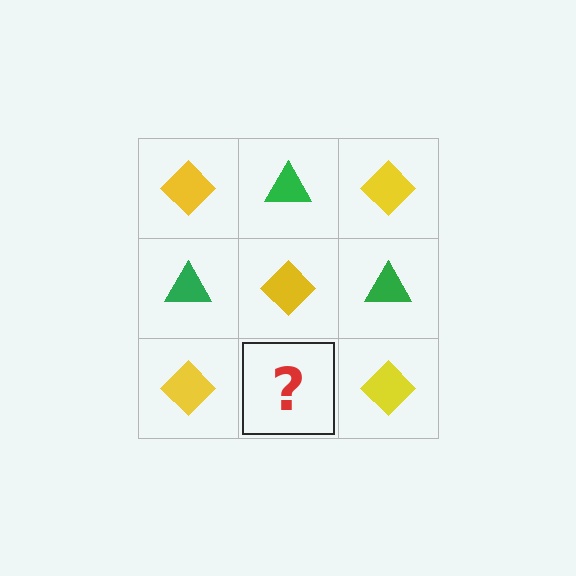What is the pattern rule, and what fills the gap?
The rule is that it alternates yellow diamond and green triangle in a checkerboard pattern. The gap should be filled with a green triangle.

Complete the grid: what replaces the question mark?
The question mark should be replaced with a green triangle.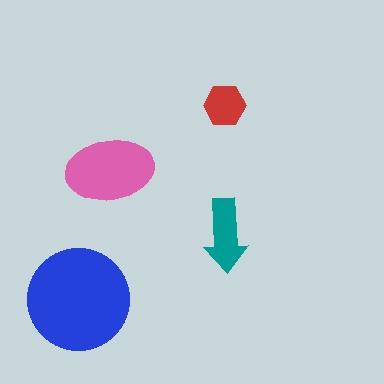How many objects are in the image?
There are 4 objects in the image.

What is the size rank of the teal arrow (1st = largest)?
3rd.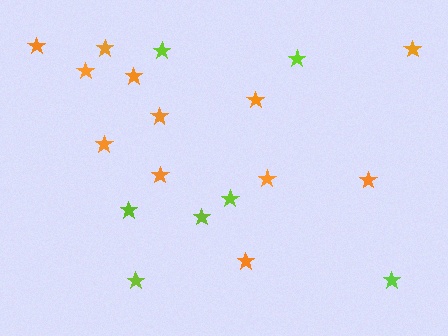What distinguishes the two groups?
There are 2 groups: one group of lime stars (7) and one group of orange stars (12).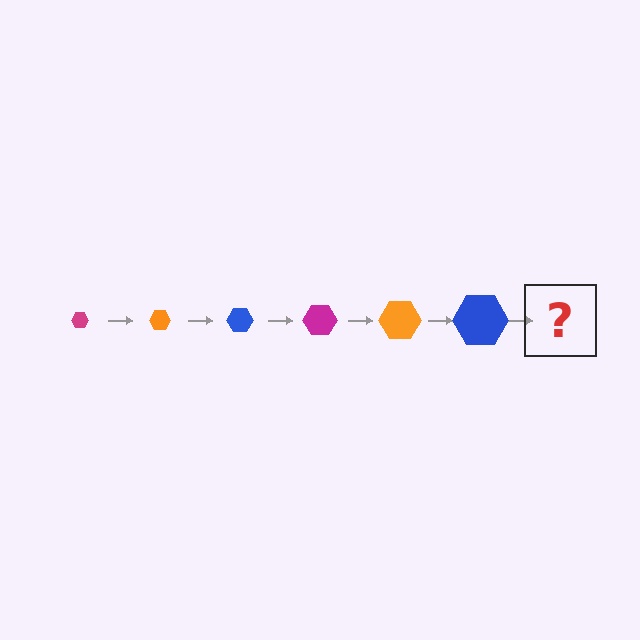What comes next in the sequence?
The next element should be a magenta hexagon, larger than the previous one.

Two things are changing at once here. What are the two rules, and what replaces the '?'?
The two rules are that the hexagon grows larger each step and the color cycles through magenta, orange, and blue. The '?' should be a magenta hexagon, larger than the previous one.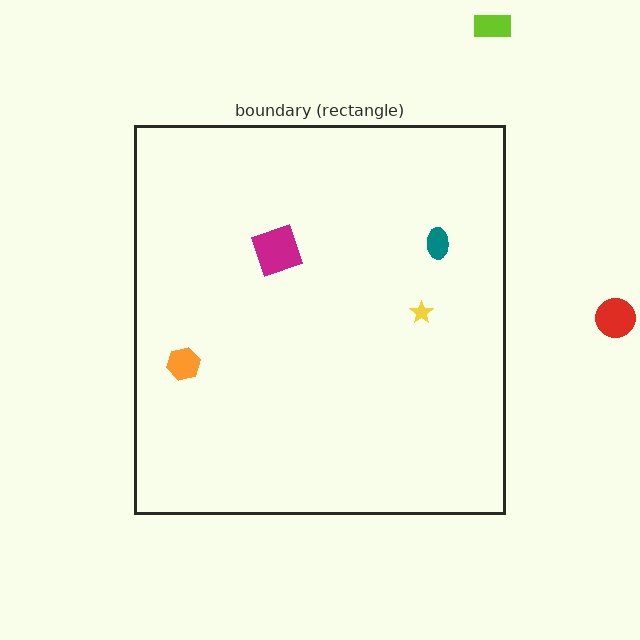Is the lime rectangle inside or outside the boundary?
Outside.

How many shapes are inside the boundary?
4 inside, 2 outside.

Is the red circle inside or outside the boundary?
Outside.